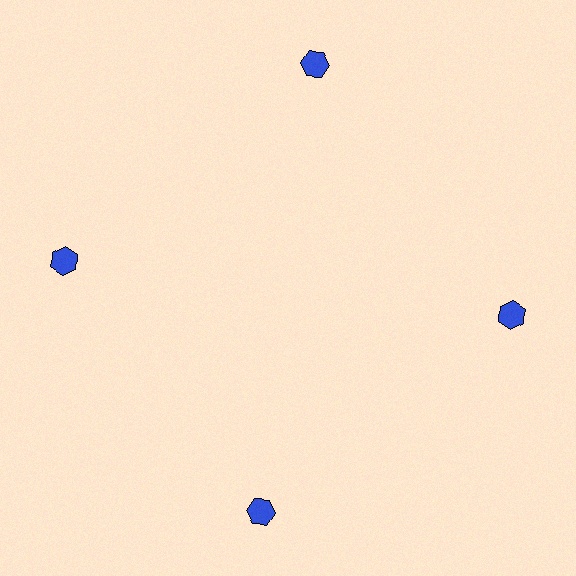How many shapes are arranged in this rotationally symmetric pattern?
There are 4 shapes, arranged in 4 groups of 1.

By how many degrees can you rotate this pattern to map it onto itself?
The pattern maps onto itself every 90 degrees of rotation.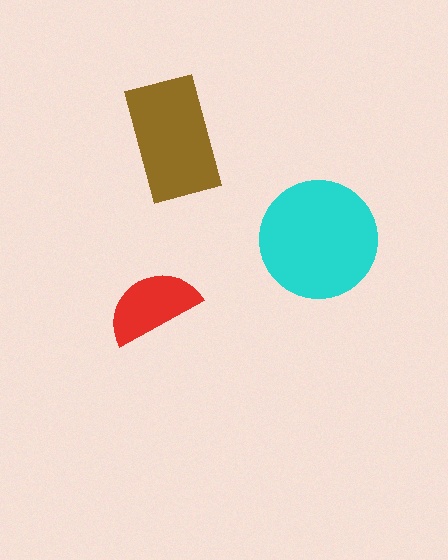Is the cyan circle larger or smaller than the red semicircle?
Larger.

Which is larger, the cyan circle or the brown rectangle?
The cyan circle.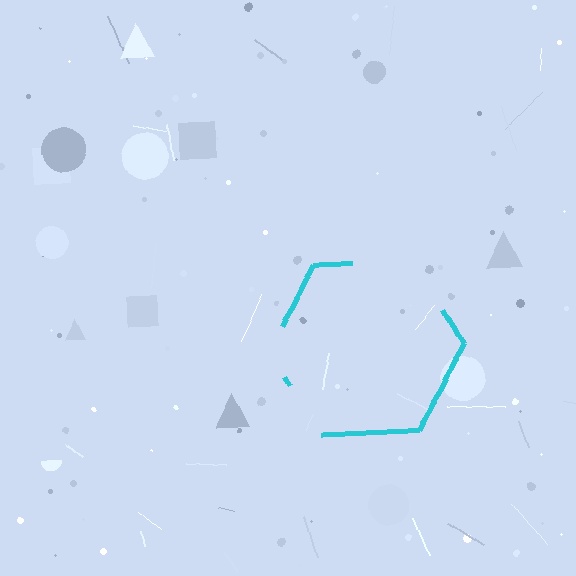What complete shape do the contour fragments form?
The contour fragments form a hexagon.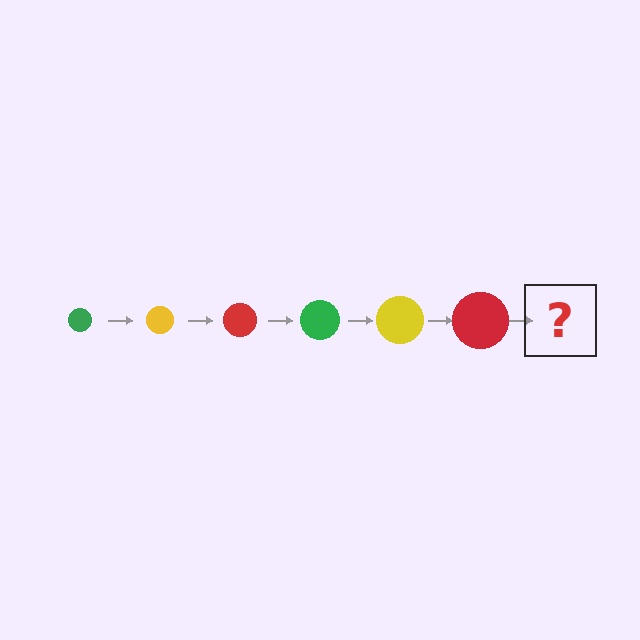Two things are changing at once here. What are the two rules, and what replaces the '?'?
The two rules are that the circle grows larger each step and the color cycles through green, yellow, and red. The '?' should be a green circle, larger than the previous one.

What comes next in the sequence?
The next element should be a green circle, larger than the previous one.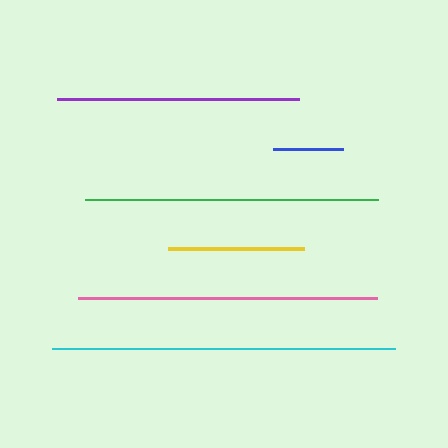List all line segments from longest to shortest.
From longest to shortest: cyan, pink, green, purple, yellow, blue.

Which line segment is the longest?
The cyan line is the longest at approximately 342 pixels.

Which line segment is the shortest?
The blue line is the shortest at approximately 70 pixels.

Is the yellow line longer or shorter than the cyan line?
The cyan line is longer than the yellow line.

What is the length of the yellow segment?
The yellow segment is approximately 136 pixels long.